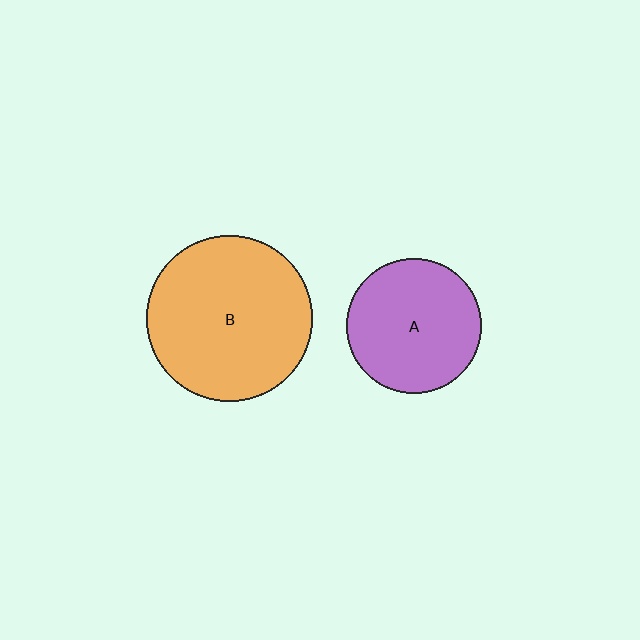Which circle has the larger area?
Circle B (orange).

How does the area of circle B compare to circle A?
Approximately 1.5 times.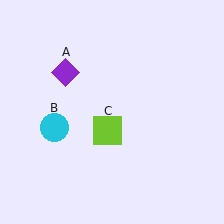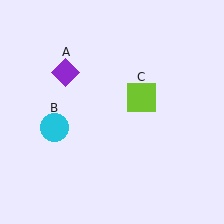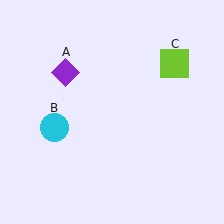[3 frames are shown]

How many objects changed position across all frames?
1 object changed position: lime square (object C).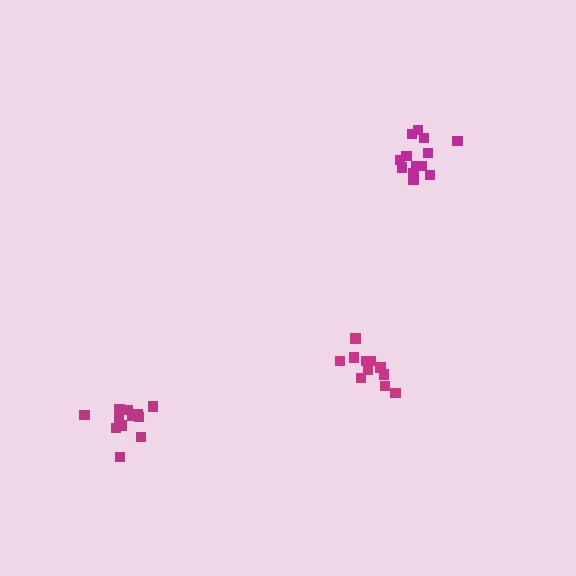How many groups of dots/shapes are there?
There are 3 groups.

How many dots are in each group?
Group 1: 12 dots, Group 2: 12 dots, Group 3: 13 dots (37 total).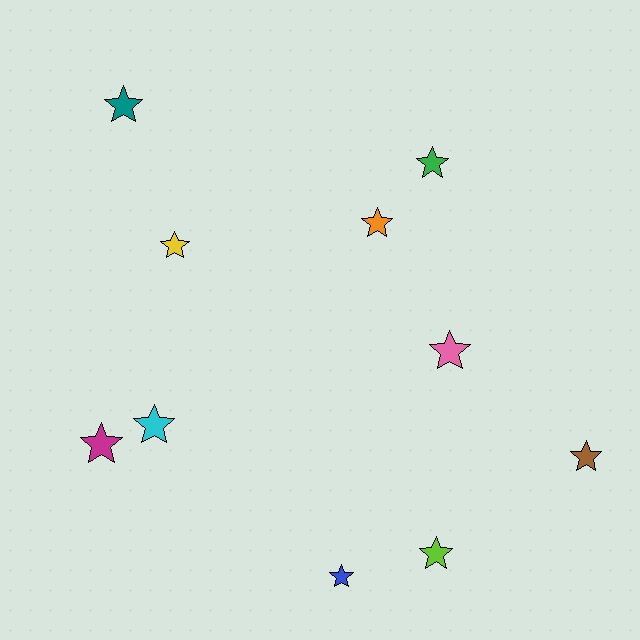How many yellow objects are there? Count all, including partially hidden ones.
There is 1 yellow object.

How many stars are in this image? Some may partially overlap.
There are 10 stars.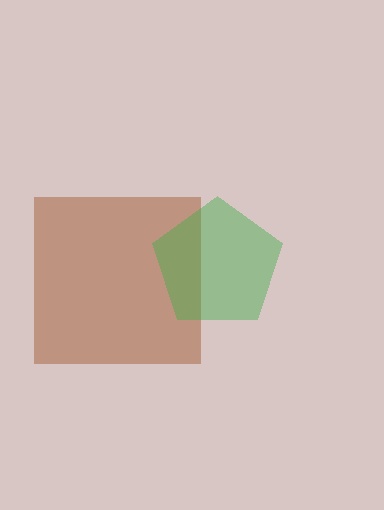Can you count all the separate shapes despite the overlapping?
Yes, there are 2 separate shapes.